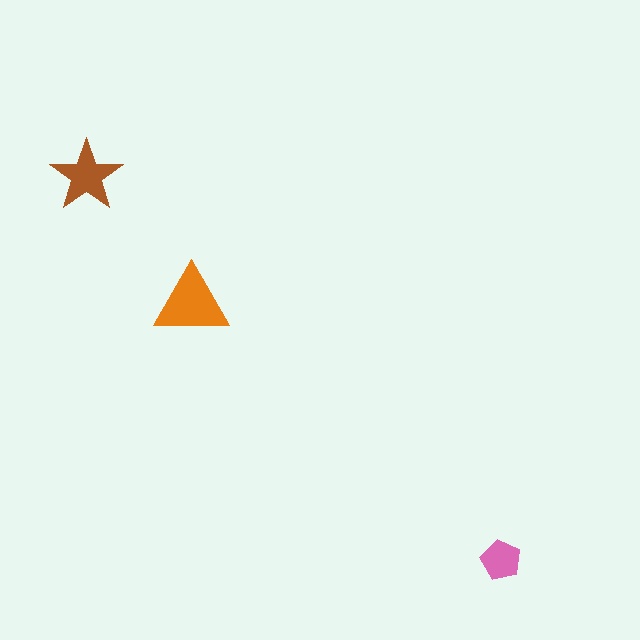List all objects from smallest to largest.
The pink pentagon, the brown star, the orange triangle.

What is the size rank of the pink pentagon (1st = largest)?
3rd.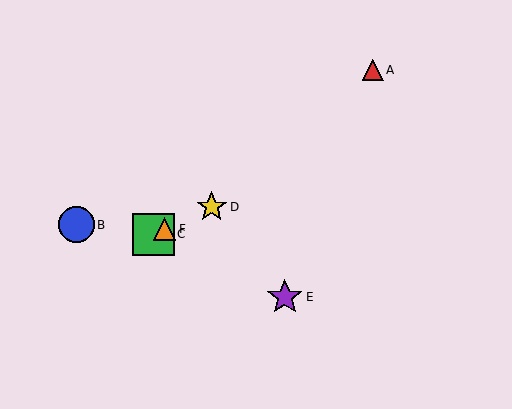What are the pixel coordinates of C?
Object C is at (153, 234).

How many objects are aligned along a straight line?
3 objects (C, D, F) are aligned along a straight line.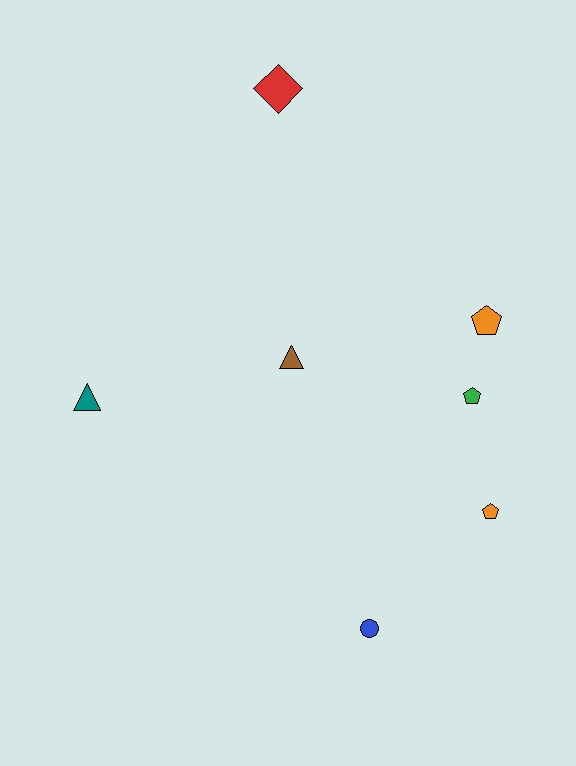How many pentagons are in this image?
There are 3 pentagons.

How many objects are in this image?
There are 7 objects.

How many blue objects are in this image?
There is 1 blue object.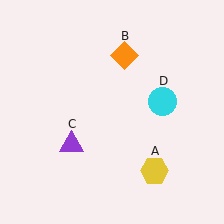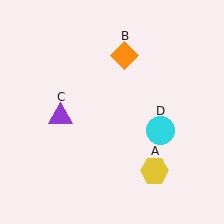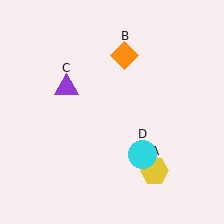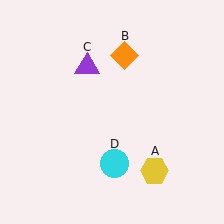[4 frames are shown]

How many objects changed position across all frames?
2 objects changed position: purple triangle (object C), cyan circle (object D).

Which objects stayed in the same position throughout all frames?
Yellow hexagon (object A) and orange diamond (object B) remained stationary.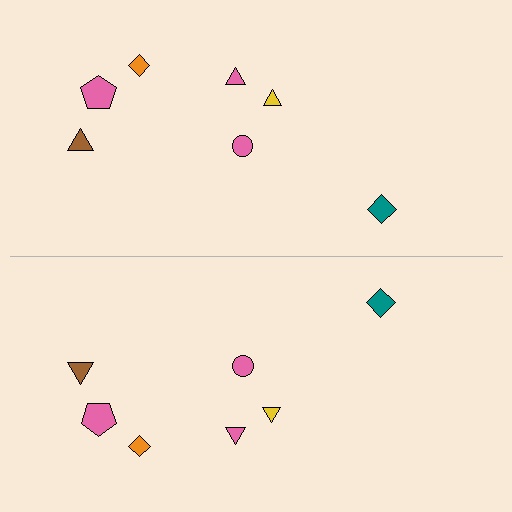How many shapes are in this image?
There are 14 shapes in this image.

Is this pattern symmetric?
Yes, this pattern has bilateral (reflection) symmetry.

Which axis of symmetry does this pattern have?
The pattern has a horizontal axis of symmetry running through the center of the image.